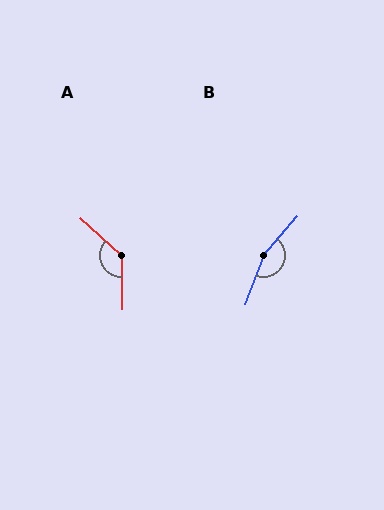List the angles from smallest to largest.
A (132°), B (159°).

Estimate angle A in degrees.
Approximately 132 degrees.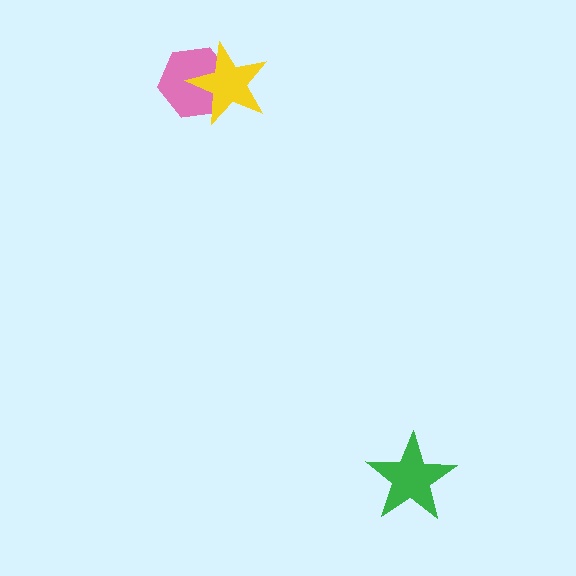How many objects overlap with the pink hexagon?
1 object overlaps with the pink hexagon.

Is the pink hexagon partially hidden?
Yes, it is partially covered by another shape.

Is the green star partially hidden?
No, no other shape covers it.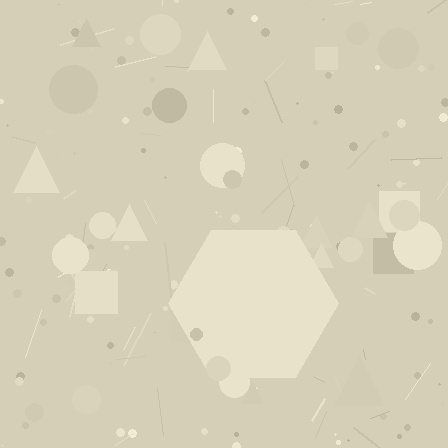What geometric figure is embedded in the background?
A hexagon is embedded in the background.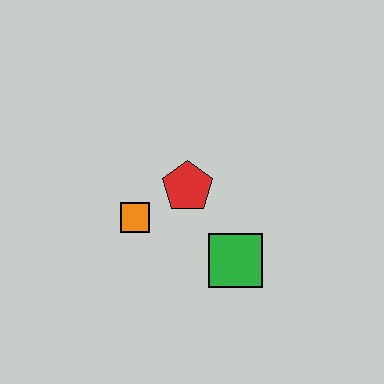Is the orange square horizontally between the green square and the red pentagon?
No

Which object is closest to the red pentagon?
The orange square is closest to the red pentagon.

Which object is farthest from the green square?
The orange square is farthest from the green square.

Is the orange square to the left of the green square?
Yes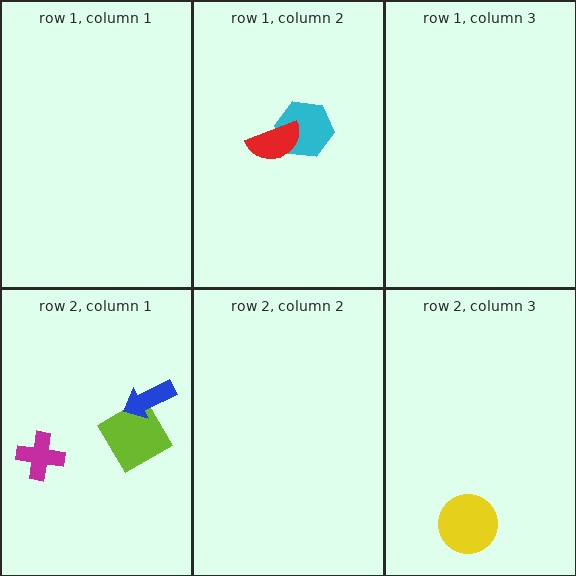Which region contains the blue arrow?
The row 2, column 1 region.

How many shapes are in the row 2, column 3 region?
1.